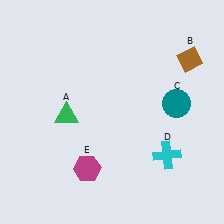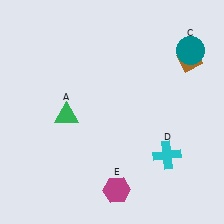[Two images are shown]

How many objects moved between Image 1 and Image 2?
2 objects moved between the two images.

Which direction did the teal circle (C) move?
The teal circle (C) moved up.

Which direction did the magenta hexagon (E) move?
The magenta hexagon (E) moved right.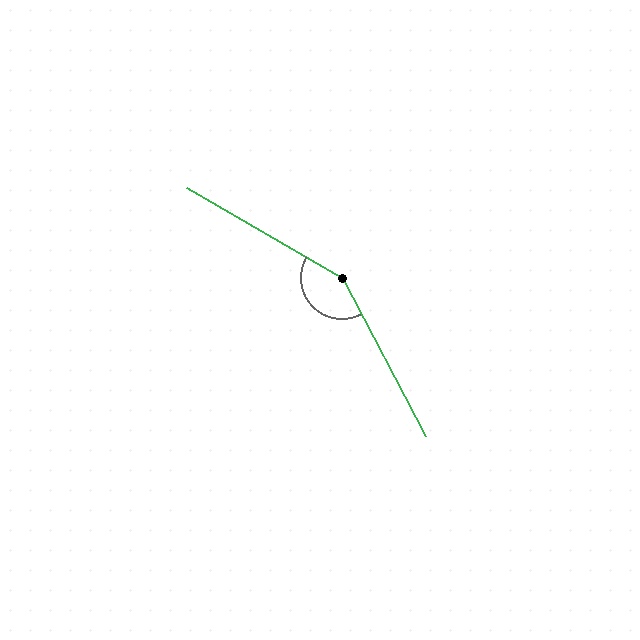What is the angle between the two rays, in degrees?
Approximately 148 degrees.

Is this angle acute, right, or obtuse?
It is obtuse.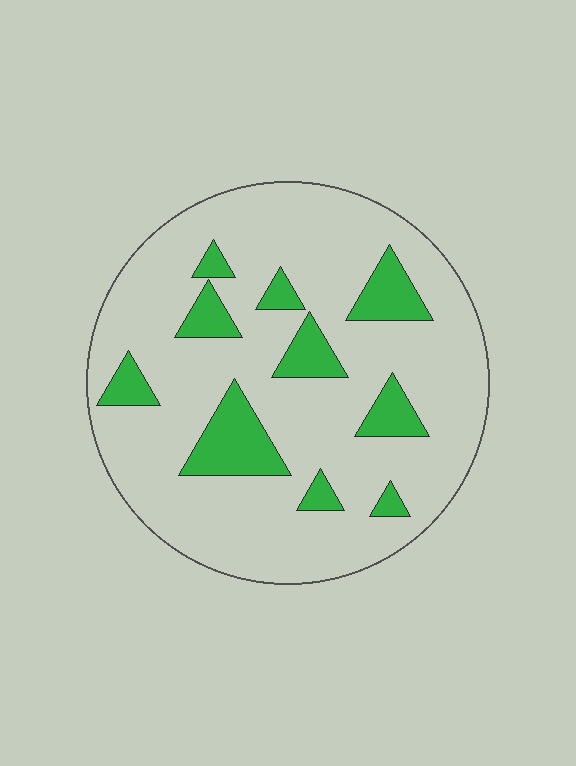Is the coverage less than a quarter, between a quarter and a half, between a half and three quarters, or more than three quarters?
Less than a quarter.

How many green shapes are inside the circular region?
10.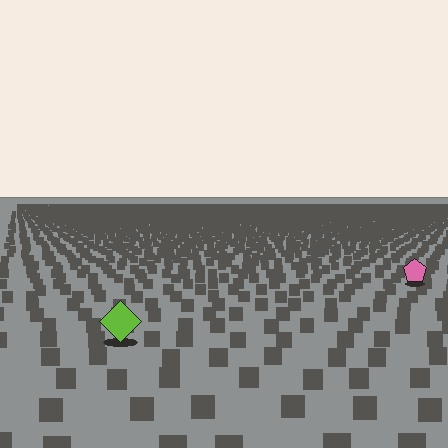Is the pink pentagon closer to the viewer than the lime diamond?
No. The lime diamond is closer — you can tell from the texture gradient: the ground texture is coarser near it.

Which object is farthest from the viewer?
The pink pentagon is farthest from the viewer. It appears smaller and the ground texture around it is denser.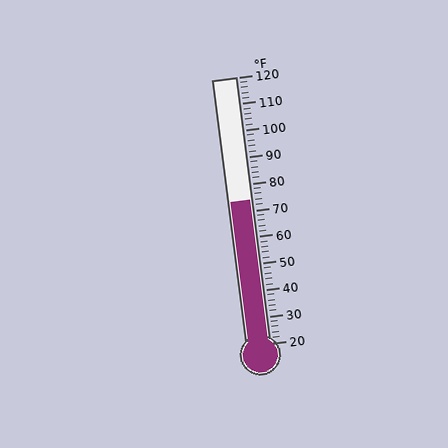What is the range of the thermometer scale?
The thermometer scale ranges from 20°F to 120°F.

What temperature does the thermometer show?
The thermometer shows approximately 74°F.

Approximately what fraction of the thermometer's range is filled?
The thermometer is filled to approximately 55% of its range.